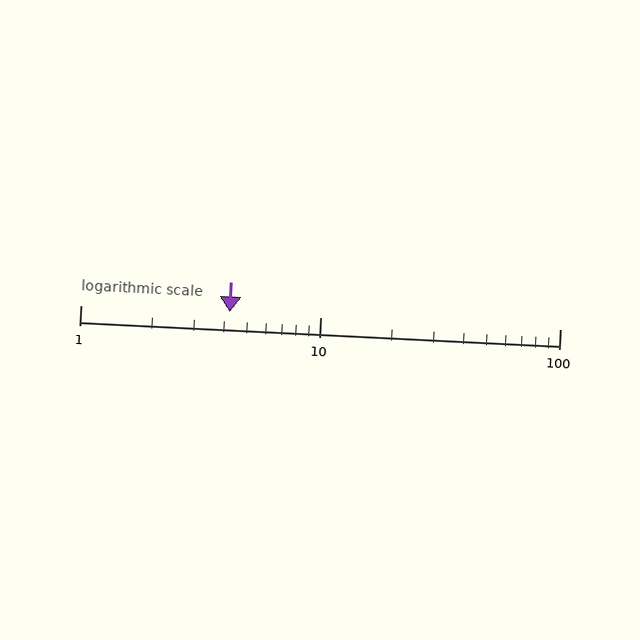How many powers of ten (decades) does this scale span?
The scale spans 2 decades, from 1 to 100.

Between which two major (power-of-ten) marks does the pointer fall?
The pointer is between 1 and 10.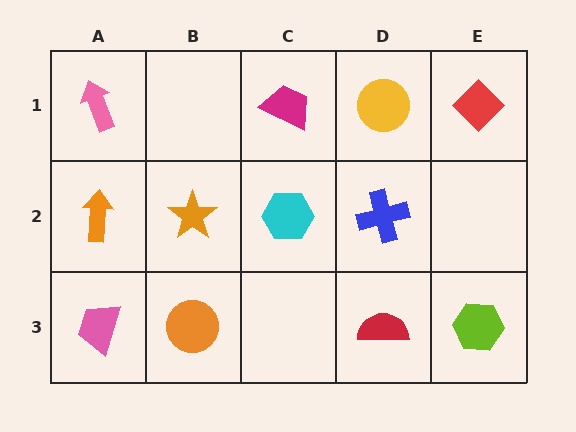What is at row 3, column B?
An orange circle.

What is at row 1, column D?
A yellow circle.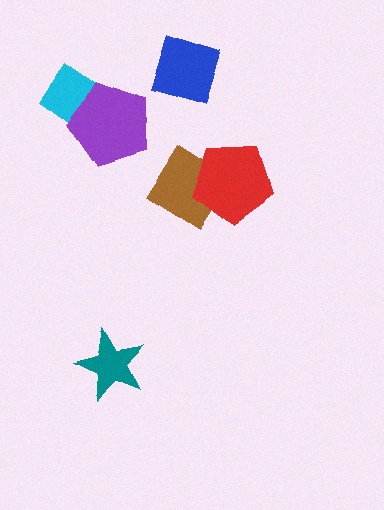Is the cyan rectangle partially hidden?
Yes, it is partially covered by another shape.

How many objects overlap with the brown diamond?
1 object overlaps with the brown diamond.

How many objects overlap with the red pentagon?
1 object overlaps with the red pentagon.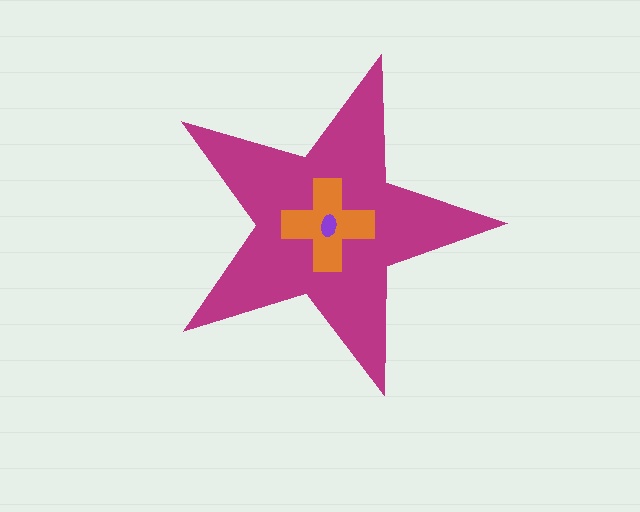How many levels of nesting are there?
3.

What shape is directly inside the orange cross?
The purple ellipse.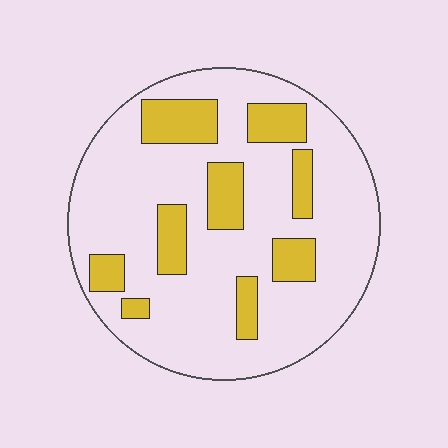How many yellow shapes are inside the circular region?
9.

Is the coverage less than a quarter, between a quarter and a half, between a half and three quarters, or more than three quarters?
Less than a quarter.